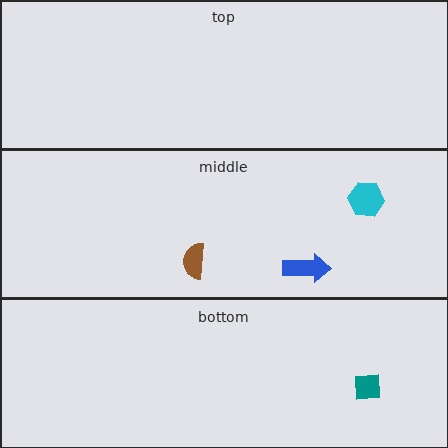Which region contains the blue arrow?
The middle region.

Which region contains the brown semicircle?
The middle region.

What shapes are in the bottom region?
The teal square.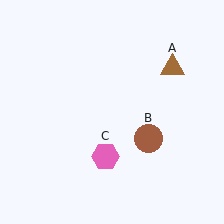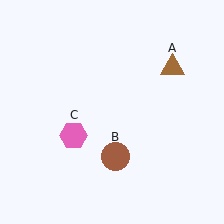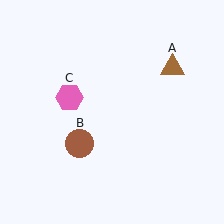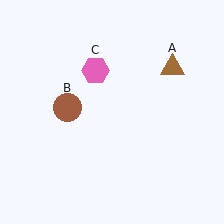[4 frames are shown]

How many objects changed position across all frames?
2 objects changed position: brown circle (object B), pink hexagon (object C).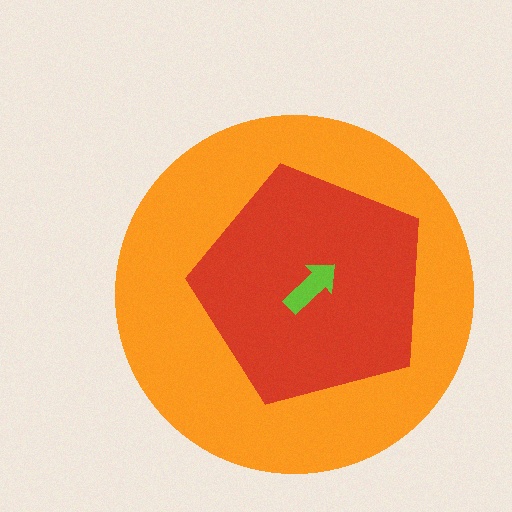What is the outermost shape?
The orange circle.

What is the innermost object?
The lime arrow.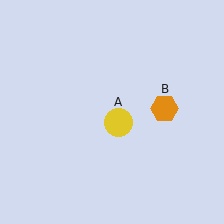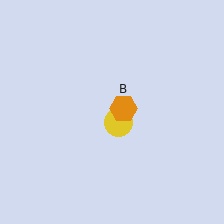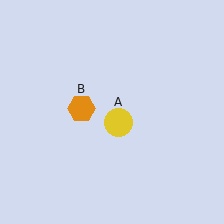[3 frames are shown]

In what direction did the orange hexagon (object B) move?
The orange hexagon (object B) moved left.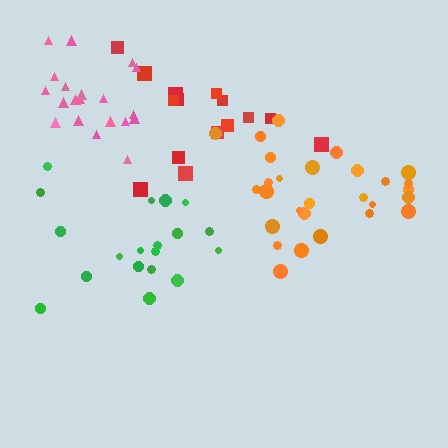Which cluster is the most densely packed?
Pink.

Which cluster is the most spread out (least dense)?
Orange.